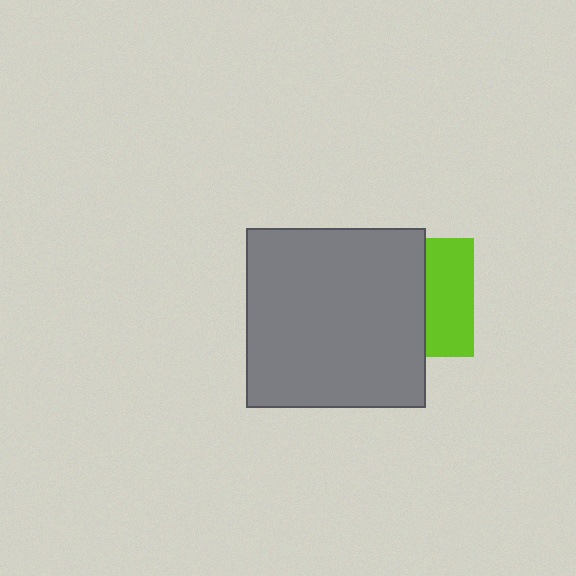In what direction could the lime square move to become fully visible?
The lime square could move right. That would shift it out from behind the gray square entirely.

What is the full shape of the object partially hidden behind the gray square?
The partially hidden object is a lime square.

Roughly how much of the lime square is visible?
A small part of it is visible (roughly 41%).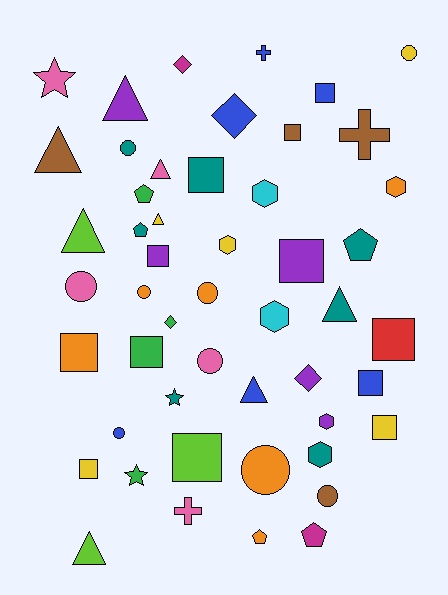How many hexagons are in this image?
There are 6 hexagons.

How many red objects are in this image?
There is 1 red object.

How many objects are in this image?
There are 50 objects.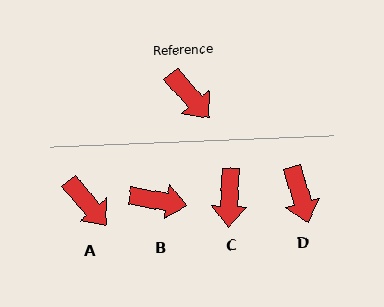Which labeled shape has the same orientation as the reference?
A.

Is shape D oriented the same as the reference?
No, it is off by about 24 degrees.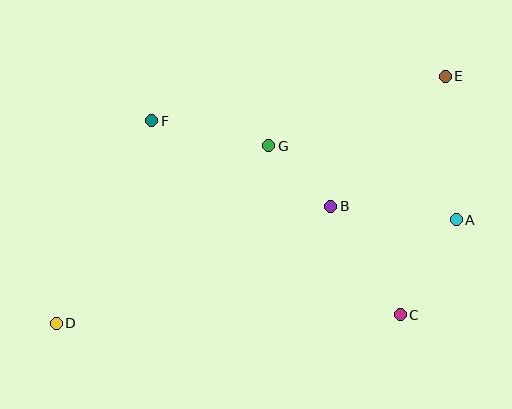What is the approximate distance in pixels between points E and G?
The distance between E and G is approximately 190 pixels.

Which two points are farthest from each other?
Points D and E are farthest from each other.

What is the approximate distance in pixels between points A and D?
The distance between A and D is approximately 414 pixels.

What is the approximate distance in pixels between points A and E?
The distance between A and E is approximately 144 pixels.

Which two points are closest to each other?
Points B and G are closest to each other.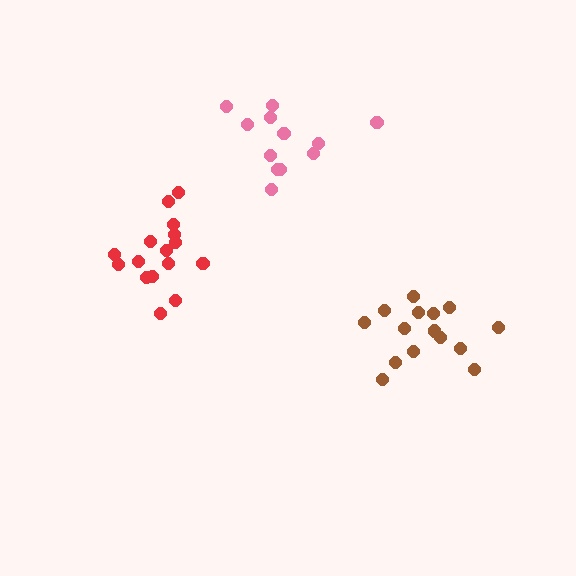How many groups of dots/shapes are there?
There are 3 groups.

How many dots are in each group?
Group 1: 15 dots, Group 2: 16 dots, Group 3: 12 dots (43 total).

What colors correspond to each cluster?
The clusters are colored: brown, red, pink.